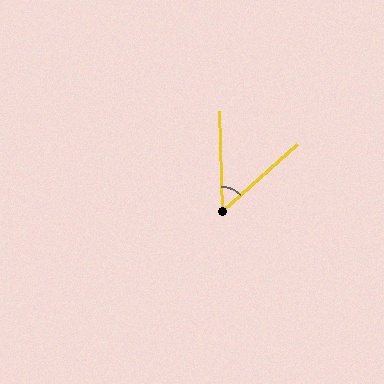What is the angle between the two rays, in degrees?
Approximately 50 degrees.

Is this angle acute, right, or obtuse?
It is acute.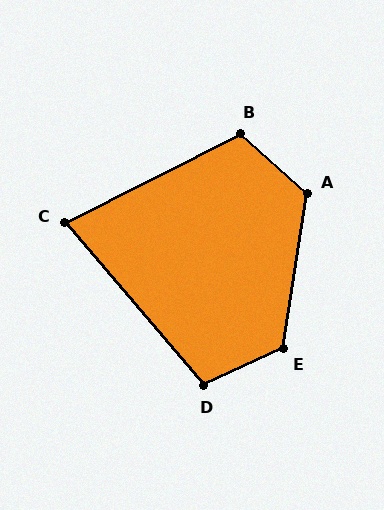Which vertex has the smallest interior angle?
C, at approximately 77 degrees.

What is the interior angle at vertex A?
Approximately 123 degrees (obtuse).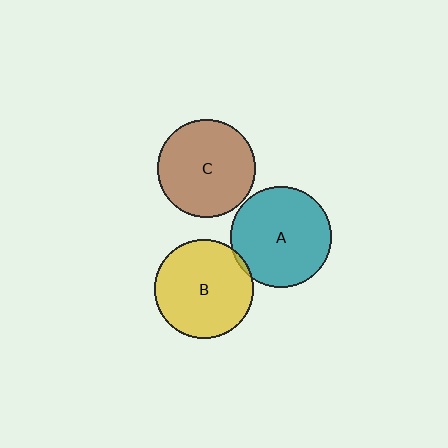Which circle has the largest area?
Circle A (teal).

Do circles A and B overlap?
Yes.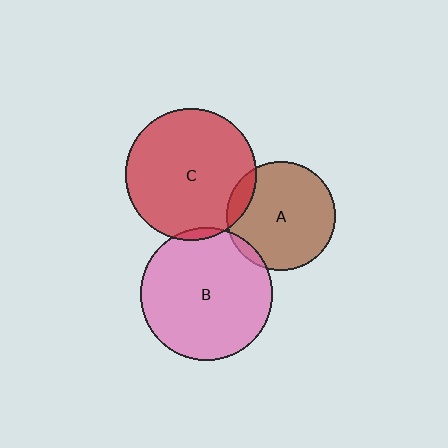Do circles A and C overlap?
Yes.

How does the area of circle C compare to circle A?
Approximately 1.5 times.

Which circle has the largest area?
Circle B (pink).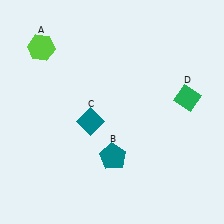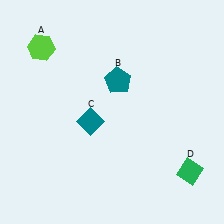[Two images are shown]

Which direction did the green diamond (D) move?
The green diamond (D) moved down.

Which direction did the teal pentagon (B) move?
The teal pentagon (B) moved up.